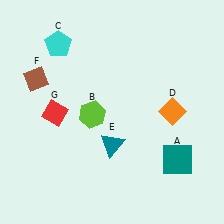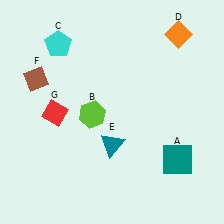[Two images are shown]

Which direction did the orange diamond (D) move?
The orange diamond (D) moved up.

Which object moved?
The orange diamond (D) moved up.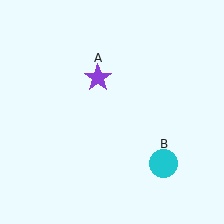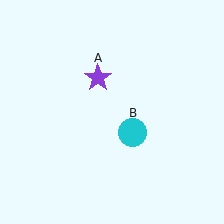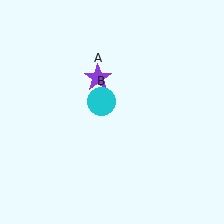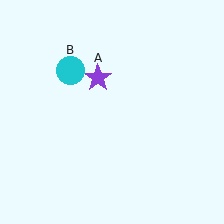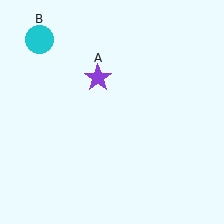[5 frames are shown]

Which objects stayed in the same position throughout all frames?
Purple star (object A) remained stationary.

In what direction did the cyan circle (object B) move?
The cyan circle (object B) moved up and to the left.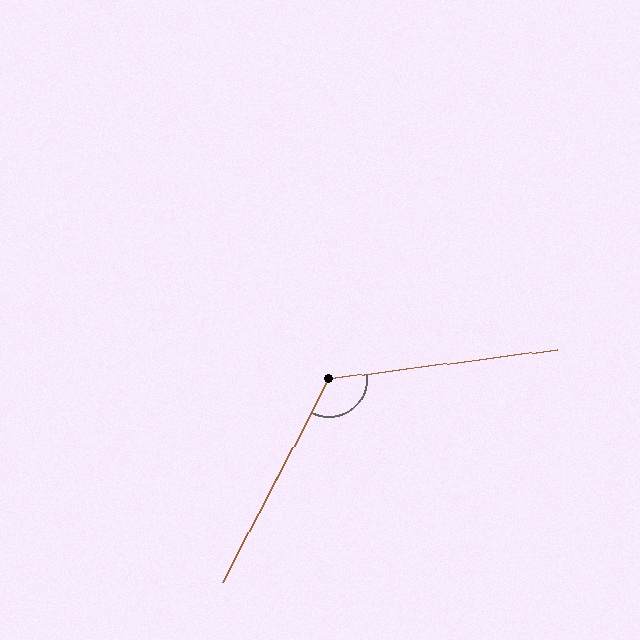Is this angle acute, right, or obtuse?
It is obtuse.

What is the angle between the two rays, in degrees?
Approximately 125 degrees.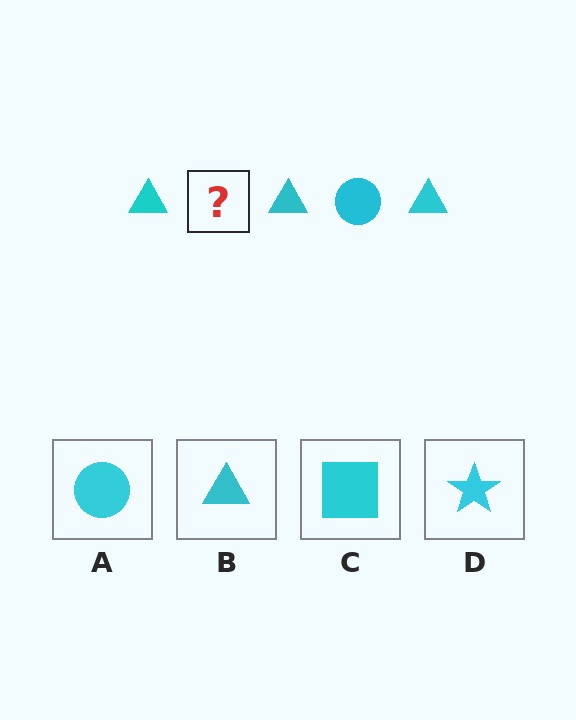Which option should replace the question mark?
Option A.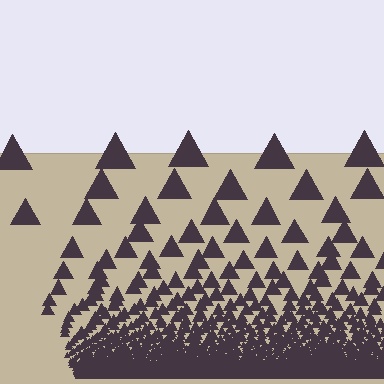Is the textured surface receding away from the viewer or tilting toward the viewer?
The surface appears to tilt toward the viewer. Texture elements get larger and sparser toward the top.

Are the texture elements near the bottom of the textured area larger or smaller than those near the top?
Smaller. The gradient is inverted — elements near the bottom are smaller and denser.